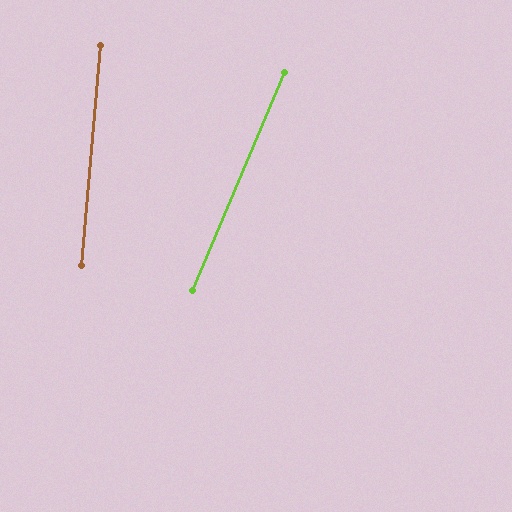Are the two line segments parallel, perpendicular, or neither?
Neither parallel nor perpendicular — they differ by about 18°.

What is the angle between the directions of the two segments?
Approximately 18 degrees.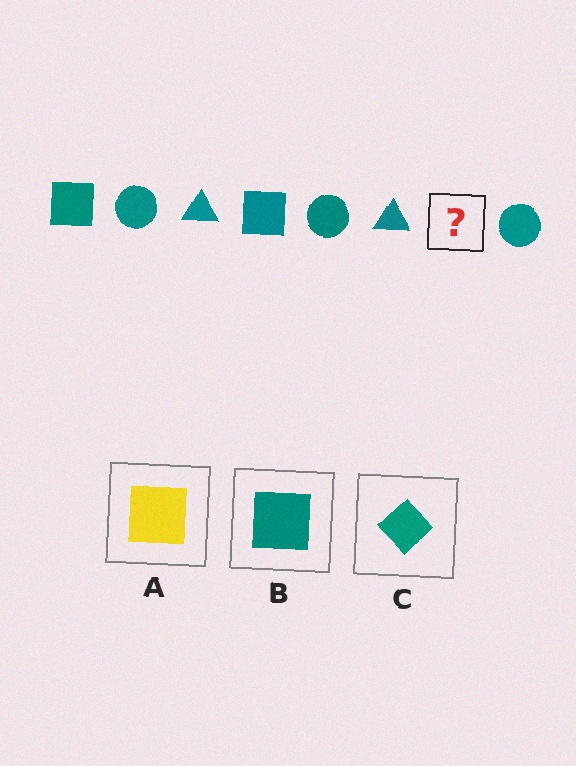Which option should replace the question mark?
Option B.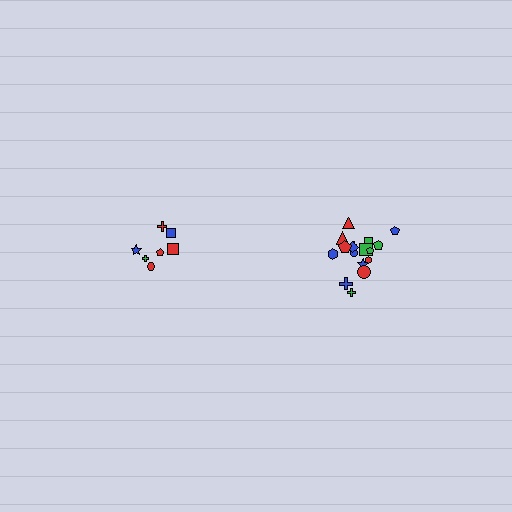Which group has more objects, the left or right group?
The right group.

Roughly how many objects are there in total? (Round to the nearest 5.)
Roughly 25 objects in total.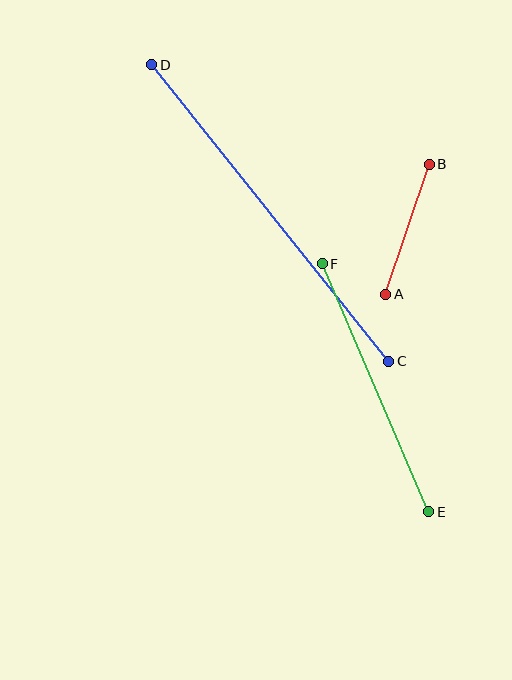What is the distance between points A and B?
The distance is approximately 137 pixels.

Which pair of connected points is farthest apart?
Points C and D are farthest apart.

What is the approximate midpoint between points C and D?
The midpoint is at approximately (270, 213) pixels.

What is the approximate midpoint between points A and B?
The midpoint is at approximately (407, 229) pixels.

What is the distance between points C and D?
The distance is approximately 380 pixels.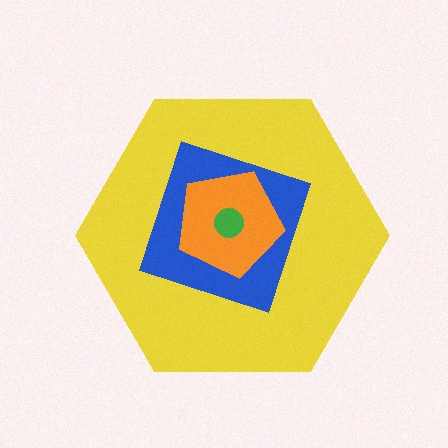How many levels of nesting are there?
4.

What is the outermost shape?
The yellow hexagon.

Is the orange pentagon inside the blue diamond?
Yes.